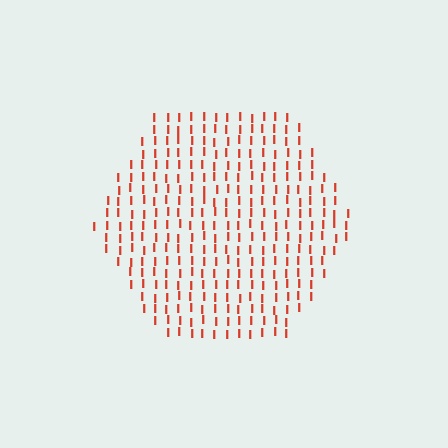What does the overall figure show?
The overall figure shows a hexagon.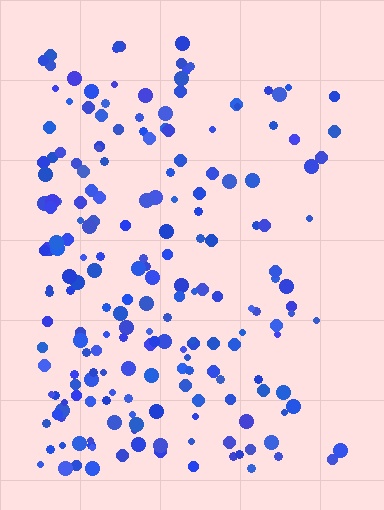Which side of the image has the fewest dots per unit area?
The right.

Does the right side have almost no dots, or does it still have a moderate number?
Still a moderate number, just noticeably fewer than the left.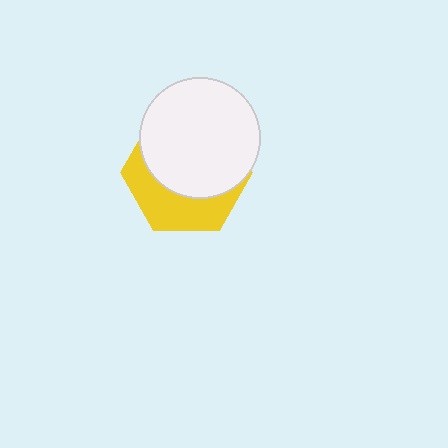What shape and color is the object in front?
The object in front is a white circle.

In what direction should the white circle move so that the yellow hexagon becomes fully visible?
The white circle should move up. That is the shortest direction to clear the overlap and leave the yellow hexagon fully visible.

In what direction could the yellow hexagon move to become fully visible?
The yellow hexagon could move down. That would shift it out from behind the white circle entirely.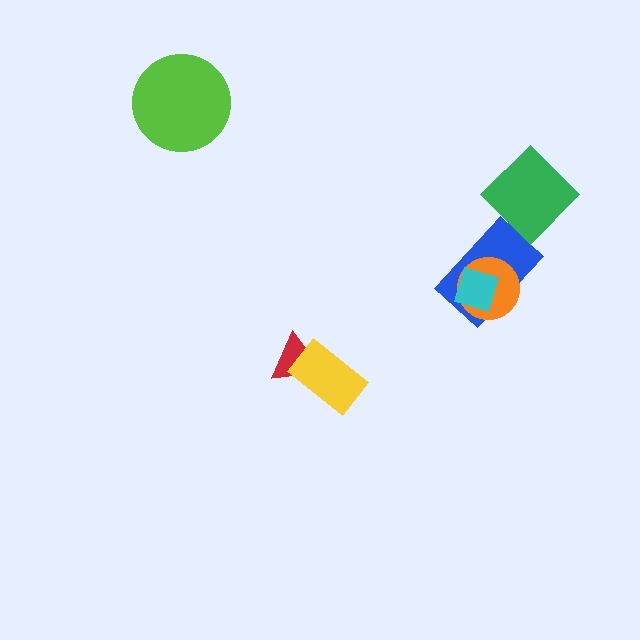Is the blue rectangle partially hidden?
Yes, it is partially covered by another shape.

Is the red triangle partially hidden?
Yes, it is partially covered by another shape.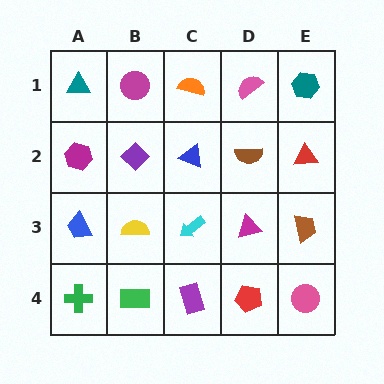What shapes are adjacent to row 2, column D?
A pink semicircle (row 1, column D), a magenta triangle (row 3, column D), a blue triangle (row 2, column C), a red triangle (row 2, column E).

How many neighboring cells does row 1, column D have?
3.